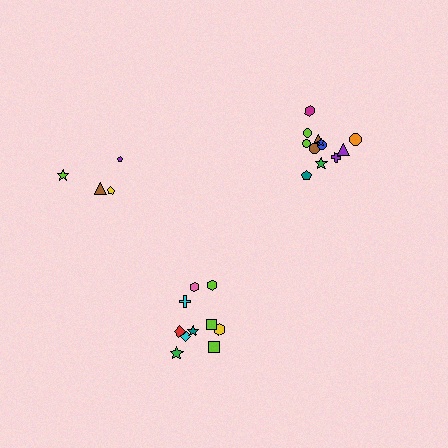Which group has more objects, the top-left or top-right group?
The top-right group.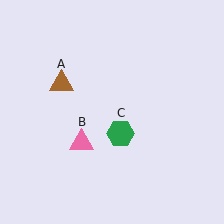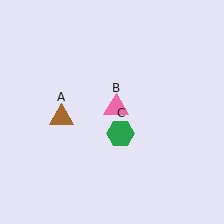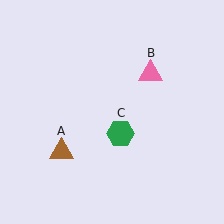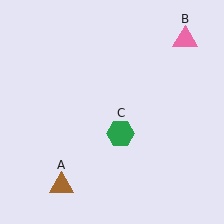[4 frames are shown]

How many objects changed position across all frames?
2 objects changed position: brown triangle (object A), pink triangle (object B).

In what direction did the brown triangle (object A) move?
The brown triangle (object A) moved down.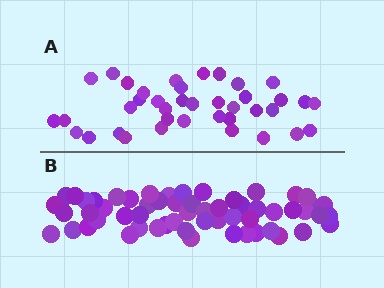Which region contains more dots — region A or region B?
Region B (the bottom region) has more dots.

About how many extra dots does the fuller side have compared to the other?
Region B has approximately 20 more dots than region A.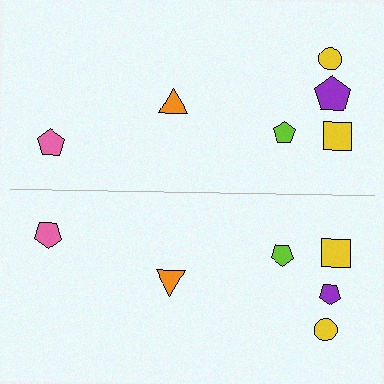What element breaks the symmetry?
The purple pentagon on the bottom side has a different size than its mirror counterpart.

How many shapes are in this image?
There are 12 shapes in this image.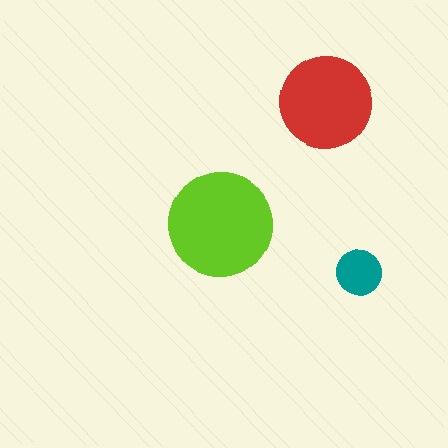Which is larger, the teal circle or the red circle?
The red one.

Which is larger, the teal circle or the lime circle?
The lime one.